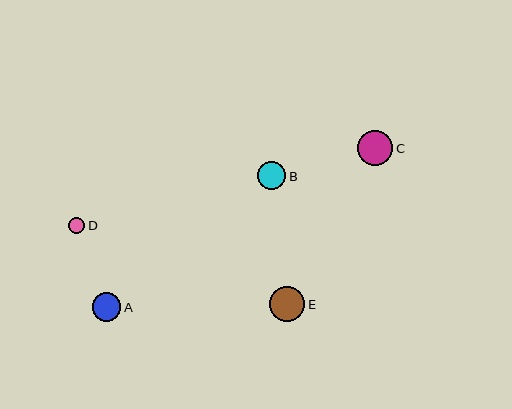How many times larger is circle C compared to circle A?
Circle C is approximately 1.2 times the size of circle A.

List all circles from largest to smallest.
From largest to smallest: C, E, A, B, D.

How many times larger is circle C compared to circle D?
Circle C is approximately 2.2 times the size of circle D.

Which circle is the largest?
Circle C is the largest with a size of approximately 36 pixels.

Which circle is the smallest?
Circle D is the smallest with a size of approximately 16 pixels.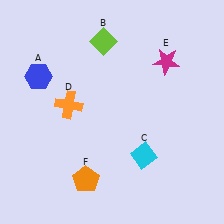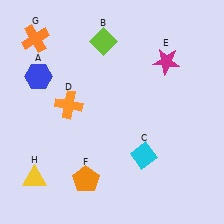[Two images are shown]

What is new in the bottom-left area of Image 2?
A yellow triangle (H) was added in the bottom-left area of Image 2.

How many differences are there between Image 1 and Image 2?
There are 2 differences between the two images.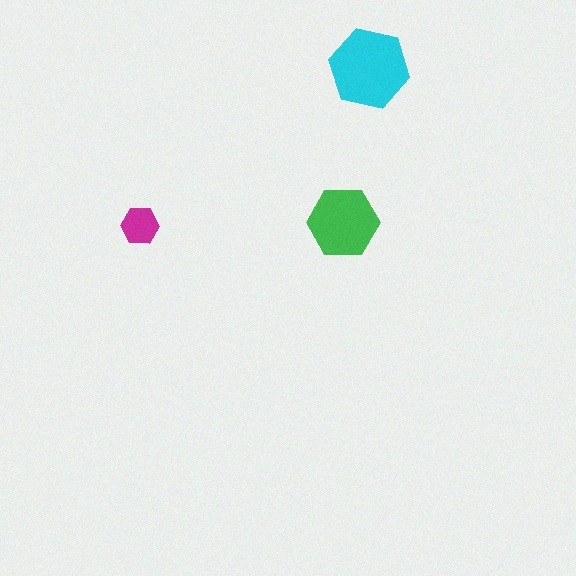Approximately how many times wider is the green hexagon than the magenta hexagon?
About 2 times wider.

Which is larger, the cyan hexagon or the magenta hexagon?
The cyan one.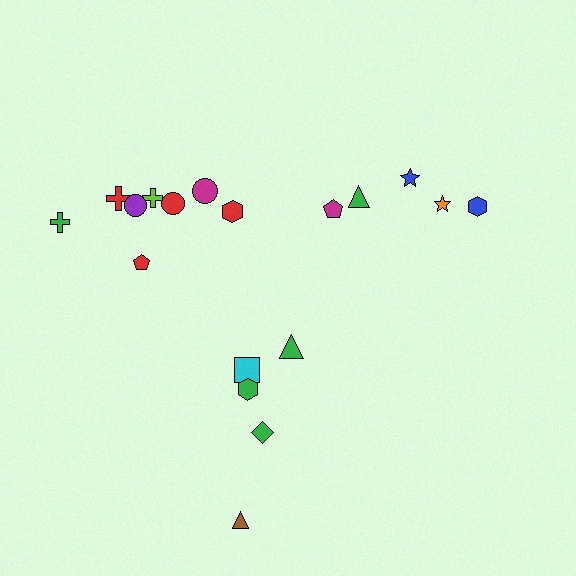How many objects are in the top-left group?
There are 8 objects.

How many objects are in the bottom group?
There are 5 objects.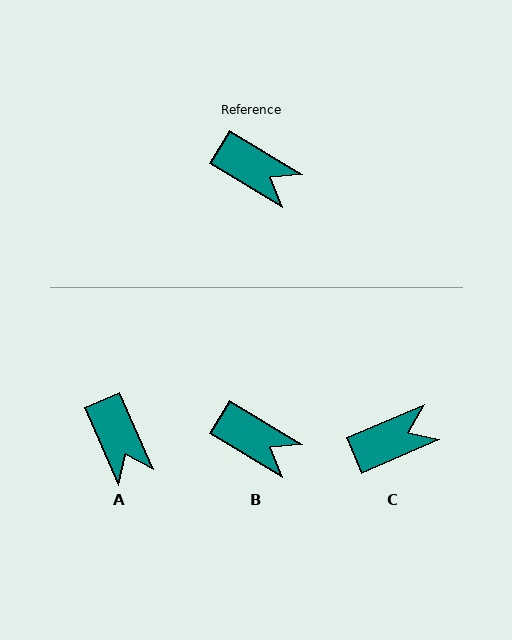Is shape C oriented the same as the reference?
No, it is off by about 54 degrees.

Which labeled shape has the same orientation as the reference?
B.